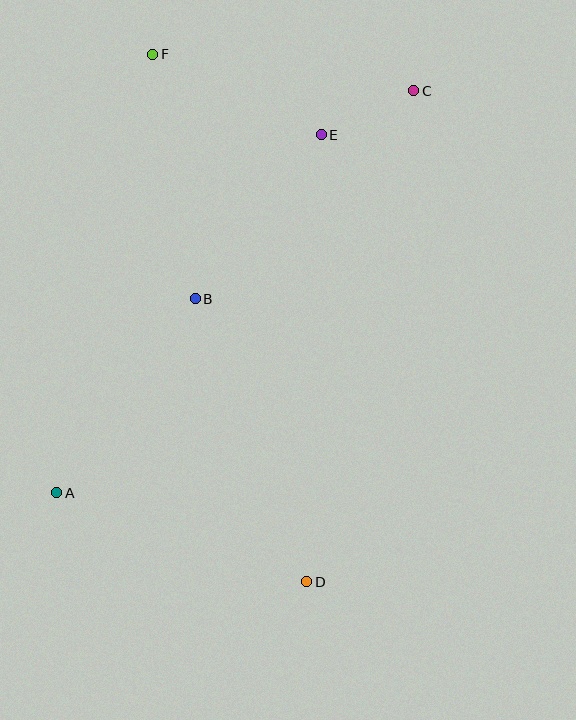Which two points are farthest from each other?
Points D and F are farthest from each other.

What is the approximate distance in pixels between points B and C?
The distance between B and C is approximately 302 pixels.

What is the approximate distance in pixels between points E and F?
The distance between E and F is approximately 187 pixels.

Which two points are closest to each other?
Points C and E are closest to each other.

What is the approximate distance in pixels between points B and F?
The distance between B and F is approximately 248 pixels.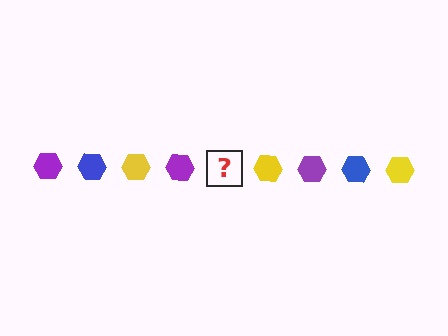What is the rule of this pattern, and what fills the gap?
The rule is that the pattern cycles through purple, blue, yellow hexagons. The gap should be filled with a blue hexagon.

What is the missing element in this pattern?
The missing element is a blue hexagon.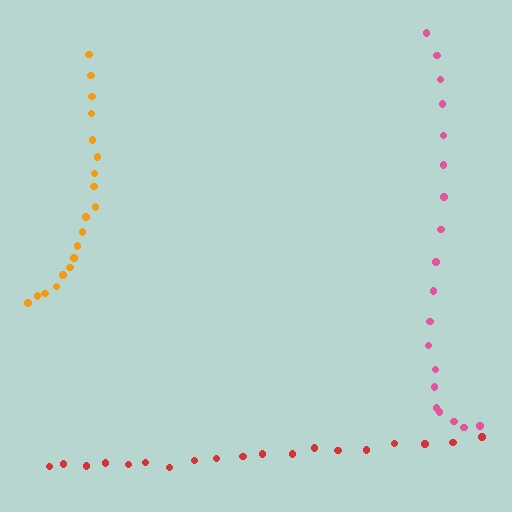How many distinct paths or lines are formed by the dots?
There are 3 distinct paths.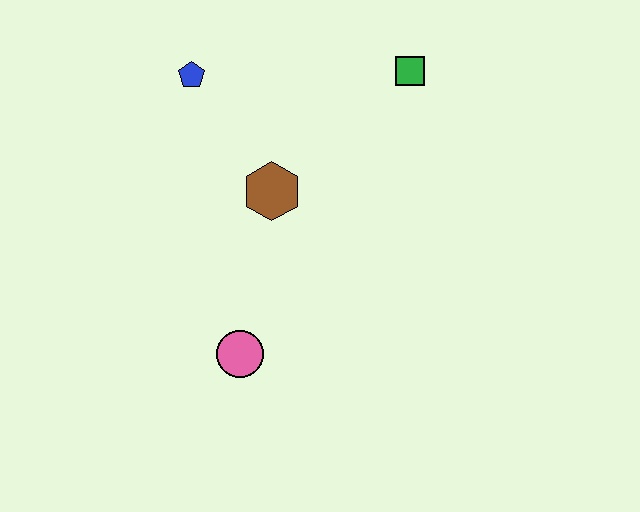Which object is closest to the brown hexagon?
The blue pentagon is closest to the brown hexagon.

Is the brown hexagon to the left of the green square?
Yes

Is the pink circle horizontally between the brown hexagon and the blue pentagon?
Yes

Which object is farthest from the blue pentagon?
The pink circle is farthest from the blue pentagon.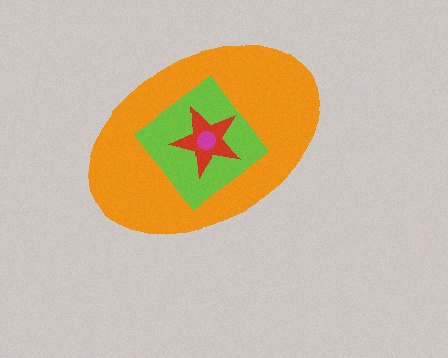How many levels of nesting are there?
4.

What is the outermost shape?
The orange ellipse.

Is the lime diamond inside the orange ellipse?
Yes.